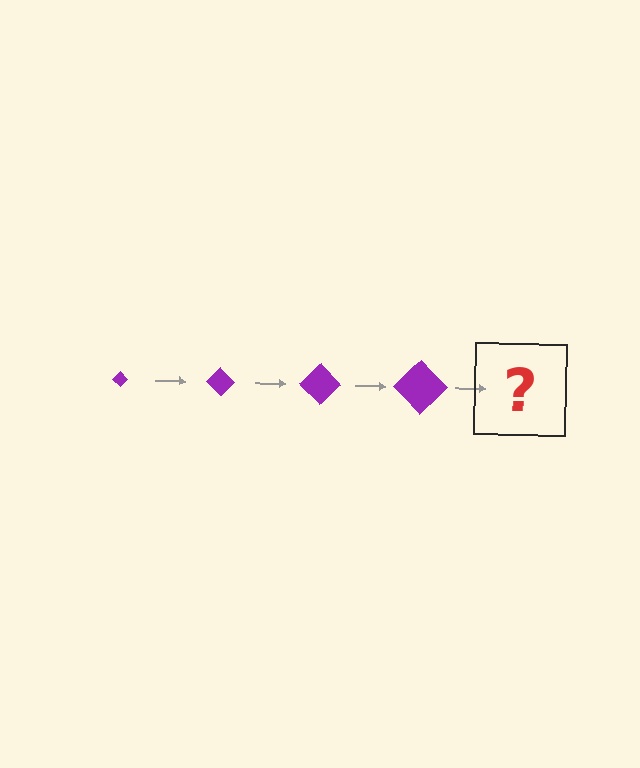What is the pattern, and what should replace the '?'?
The pattern is that the diamond gets progressively larger each step. The '?' should be a purple diamond, larger than the previous one.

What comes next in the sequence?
The next element should be a purple diamond, larger than the previous one.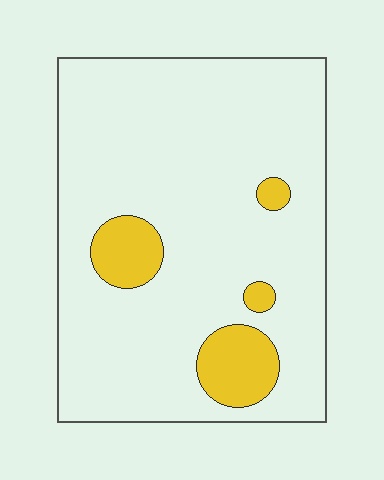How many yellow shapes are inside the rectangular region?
4.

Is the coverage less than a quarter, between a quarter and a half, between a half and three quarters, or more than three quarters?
Less than a quarter.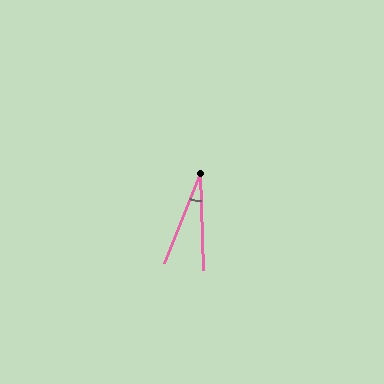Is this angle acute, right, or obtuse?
It is acute.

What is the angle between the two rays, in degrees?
Approximately 23 degrees.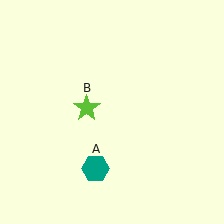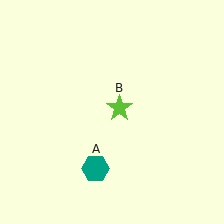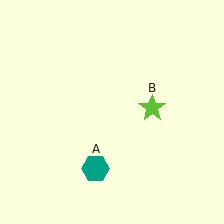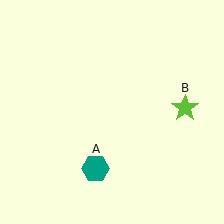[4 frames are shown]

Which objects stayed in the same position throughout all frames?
Teal hexagon (object A) remained stationary.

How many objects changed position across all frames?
1 object changed position: lime star (object B).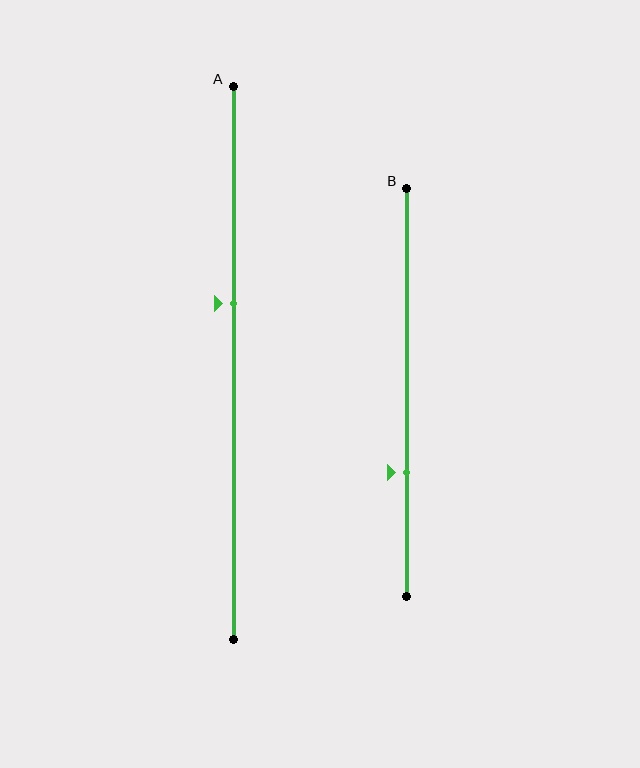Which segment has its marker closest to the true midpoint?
Segment A has its marker closest to the true midpoint.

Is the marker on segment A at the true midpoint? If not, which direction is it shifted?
No, the marker on segment A is shifted upward by about 11% of the segment length.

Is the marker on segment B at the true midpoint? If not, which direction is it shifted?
No, the marker on segment B is shifted downward by about 20% of the segment length.